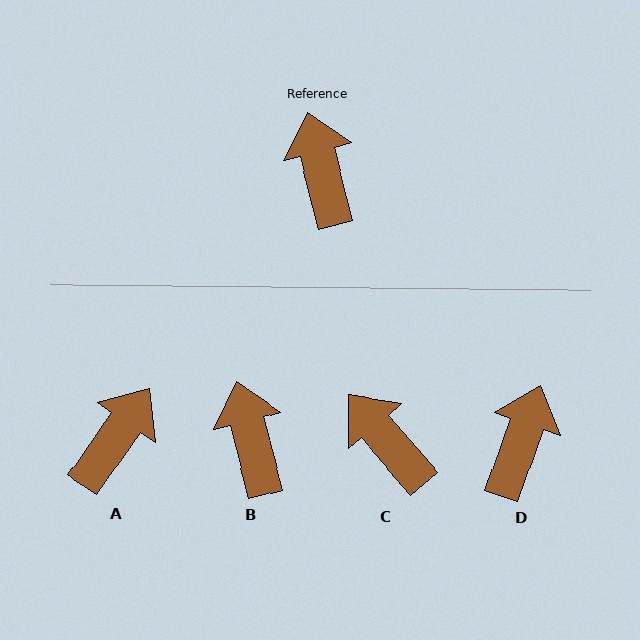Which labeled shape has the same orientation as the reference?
B.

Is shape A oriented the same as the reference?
No, it is off by about 49 degrees.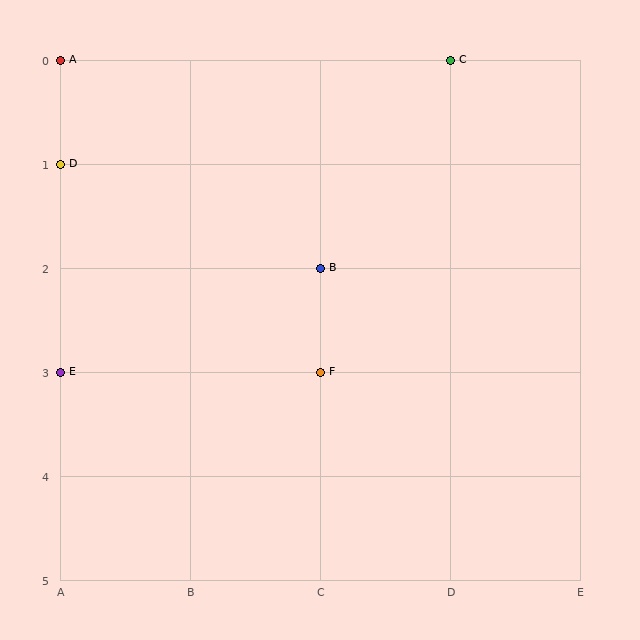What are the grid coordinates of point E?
Point E is at grid coordinates (A, 3).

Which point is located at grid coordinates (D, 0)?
Point C is at (D, 0).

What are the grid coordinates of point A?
Point A is at grid coordinates (A, 0).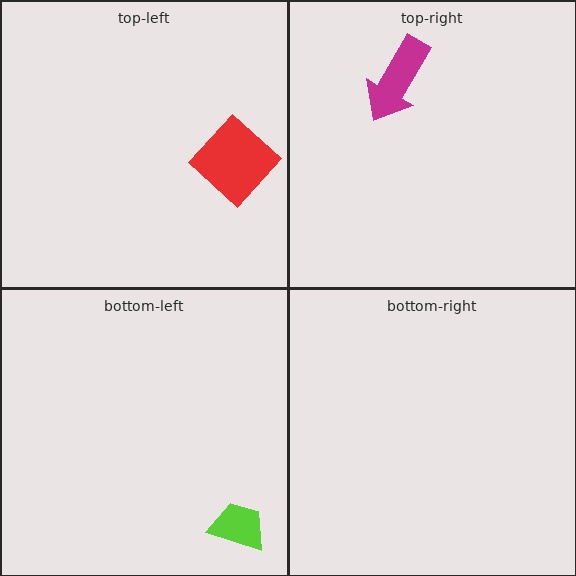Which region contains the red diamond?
The top-left region.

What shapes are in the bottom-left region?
The lime trapezoid.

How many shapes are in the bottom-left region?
1.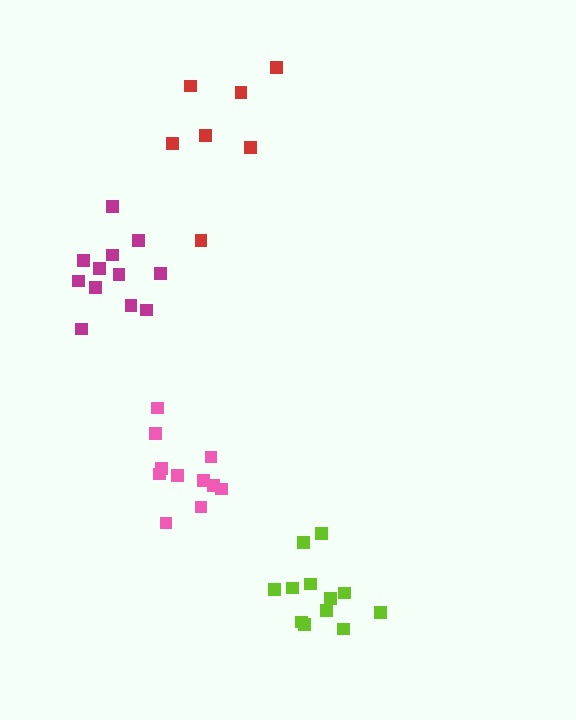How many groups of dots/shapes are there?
There are 4 groups.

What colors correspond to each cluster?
The clusters are colored: lime, magenta, pink, red.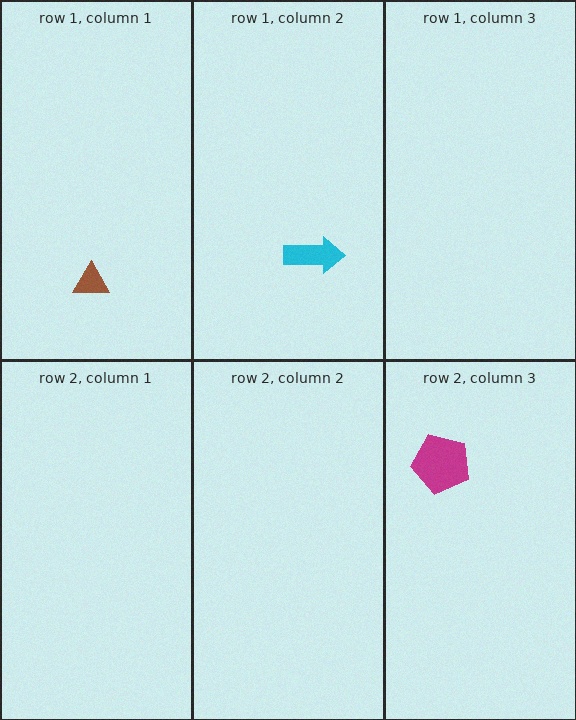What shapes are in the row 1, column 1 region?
The brown triangle.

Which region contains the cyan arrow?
The row 1, column 2 region.